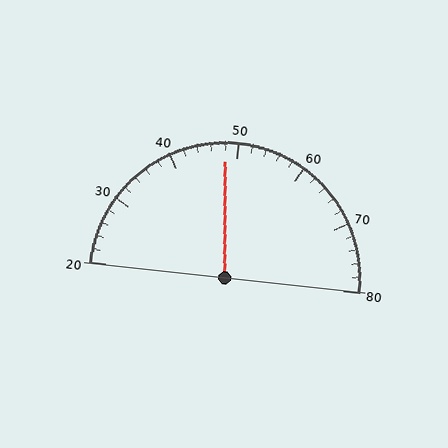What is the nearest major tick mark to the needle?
The nearest major tick mark is 50.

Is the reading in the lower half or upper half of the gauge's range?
The reading is in the lower half of the range (20 to 80).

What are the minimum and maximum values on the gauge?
The gauge ranges from 20 to 80.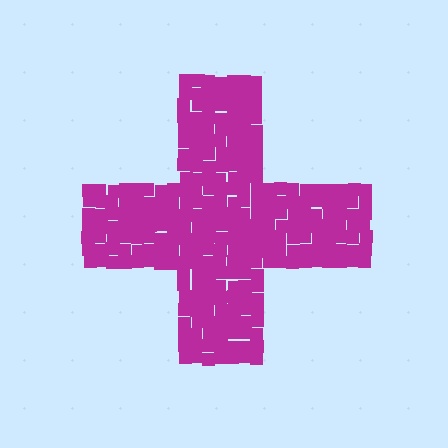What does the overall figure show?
The overall figure shows a cross.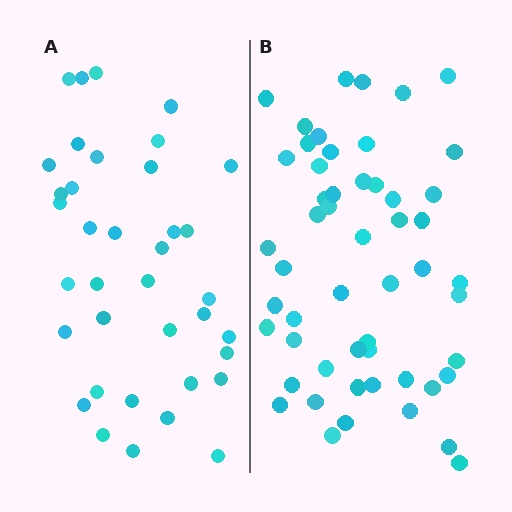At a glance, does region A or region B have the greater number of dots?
Region B (the right region) has more dots.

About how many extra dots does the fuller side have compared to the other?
Region B has approximately 15 more dots than region A.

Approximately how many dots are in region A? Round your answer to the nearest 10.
About 40 dots. (The exact count is 37, which rounds to 40.)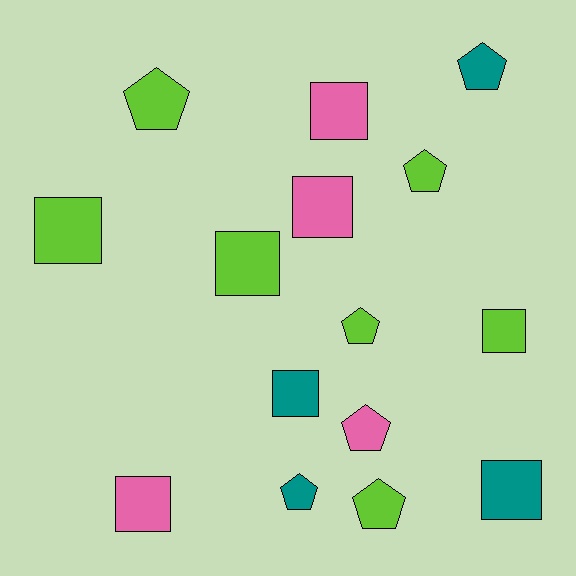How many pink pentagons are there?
There is 1 pink pentagon.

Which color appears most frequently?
Lime, with 7 objects.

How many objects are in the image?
There are 15 objects.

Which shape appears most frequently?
Square, with 8 objects.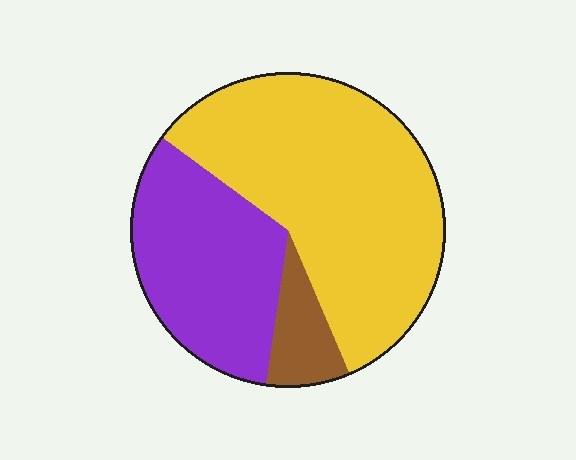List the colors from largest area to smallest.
From largest to smallest: yellow, purple, brown.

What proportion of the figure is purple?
Purple covers about 35% of the figure.